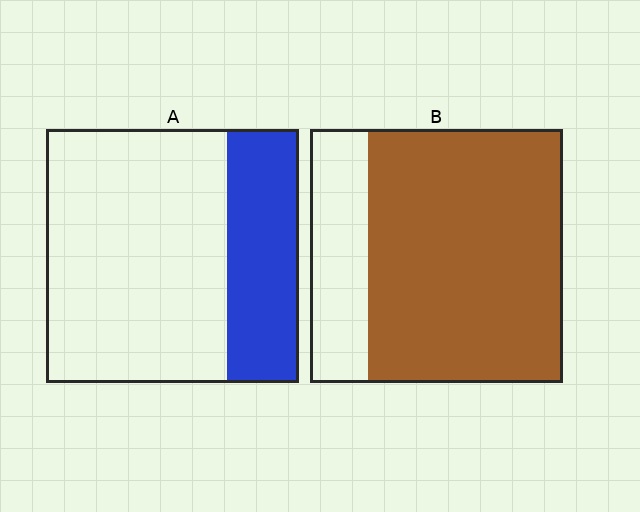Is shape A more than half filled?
No.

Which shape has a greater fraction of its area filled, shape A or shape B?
Shape B.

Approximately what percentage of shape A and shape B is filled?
A is approximately 30% and B is approximately 75%.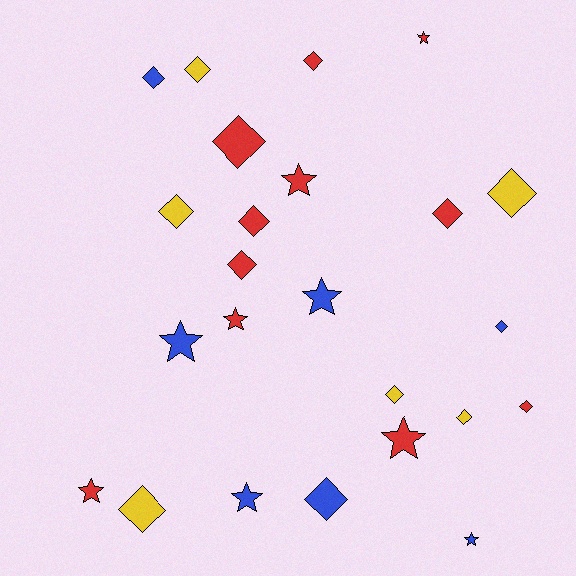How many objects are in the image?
There are 24 objects.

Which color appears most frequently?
Red, with 11 objects.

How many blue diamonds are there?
There are 3 blue diamonds.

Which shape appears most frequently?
Diamond, with 15 objects.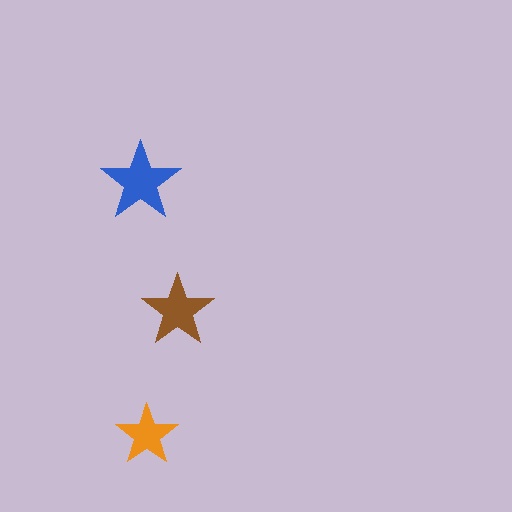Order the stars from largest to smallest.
the blue one, the brown one, the orange one.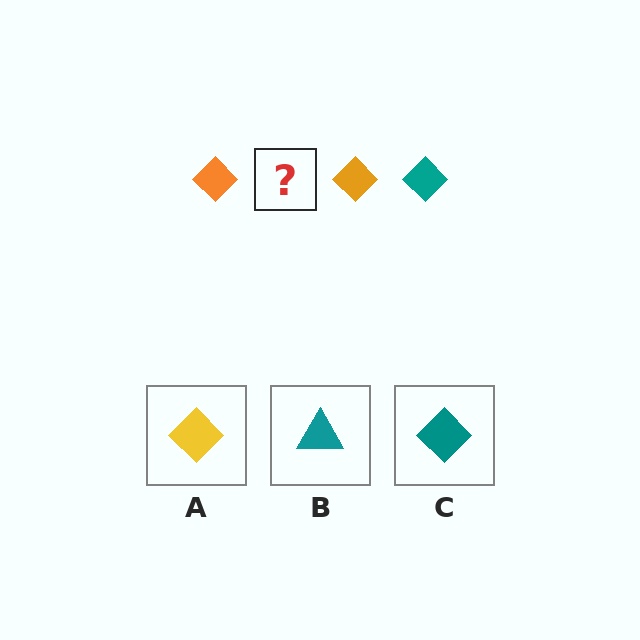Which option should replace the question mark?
Option C.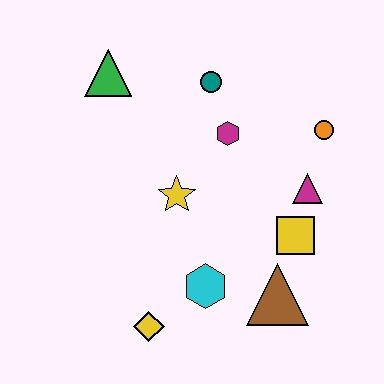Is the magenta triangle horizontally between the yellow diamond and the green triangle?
No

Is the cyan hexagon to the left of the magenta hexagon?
Yes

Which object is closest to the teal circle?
The magenta hexagon is closest to the teal circle.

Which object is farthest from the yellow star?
The orange circle is farthest from the yellow star.